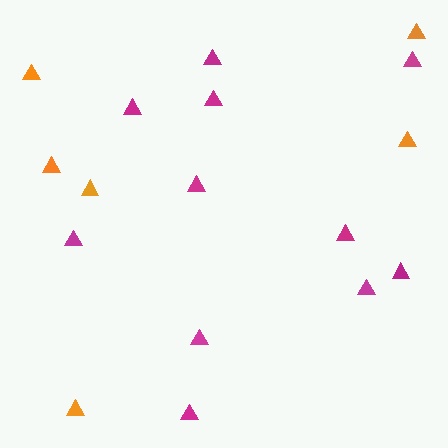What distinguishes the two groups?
There are 2 groups: one group of magenta triangles (11) and one group of orange triangles (6).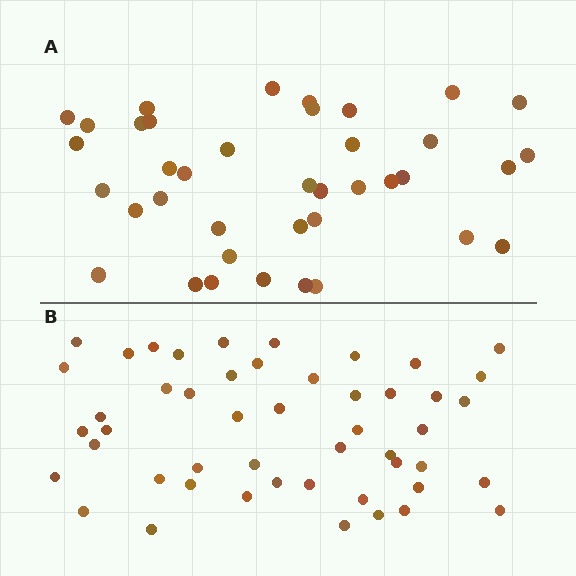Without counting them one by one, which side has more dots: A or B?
Region B (the bottom region) has more dots.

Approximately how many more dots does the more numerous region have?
Region B has roughly 10 or so more dots than region A.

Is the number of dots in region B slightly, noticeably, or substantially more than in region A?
Region B has noticeably more, but not dramatically so. The ratio is roughly 1.3 to 1.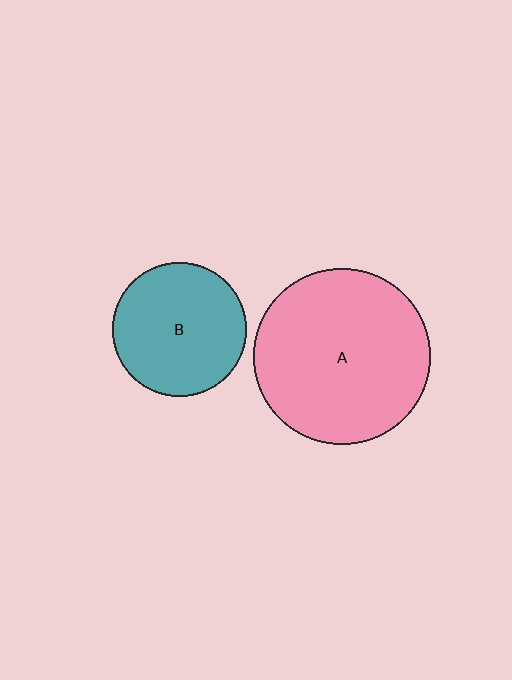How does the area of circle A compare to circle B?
Approximately 1.7 times.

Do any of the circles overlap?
No, none of the circles overlap.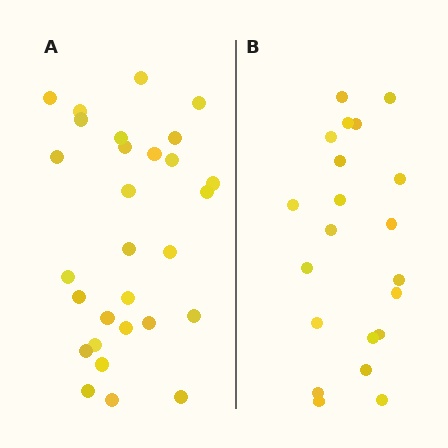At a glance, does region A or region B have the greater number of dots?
Region A (the left region) has more dots.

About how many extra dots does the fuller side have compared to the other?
Region A has roughly 8 or so more dots than region B.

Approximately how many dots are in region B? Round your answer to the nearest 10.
About 20 dots. (The exact count is 21, which rounds to 20.)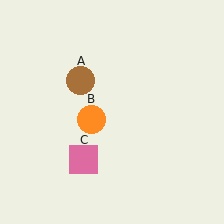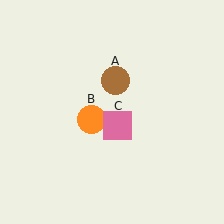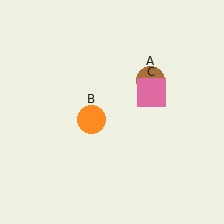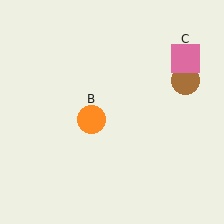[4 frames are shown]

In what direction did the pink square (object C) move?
The pink square (object C) moved up and to the right.